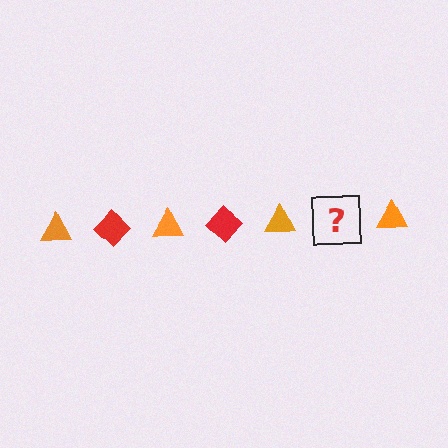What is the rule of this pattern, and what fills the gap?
The rule is that the pattern alternates between orange triangle and red diamond. The gap should be filled with a red diamond.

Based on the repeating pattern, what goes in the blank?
The blank should be a red diamond.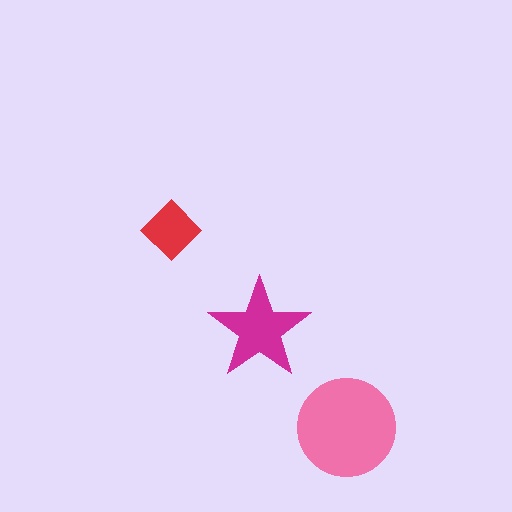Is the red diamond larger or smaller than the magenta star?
Smaller.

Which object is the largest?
The pink circle.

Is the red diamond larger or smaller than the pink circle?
Smaller.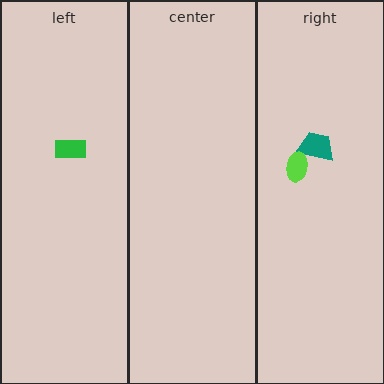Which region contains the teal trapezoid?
The right region.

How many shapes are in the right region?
2.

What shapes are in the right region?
The teal trapezoid, the lime ellipse.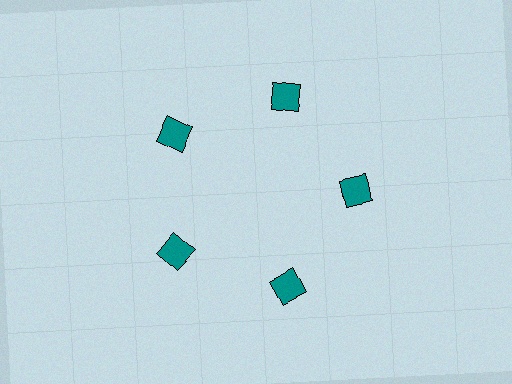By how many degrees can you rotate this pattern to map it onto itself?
The pattern maps onto itself every 72 degrees of rotation.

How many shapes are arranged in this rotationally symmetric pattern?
There are 5 shapes, arranged in 5 groups of 1.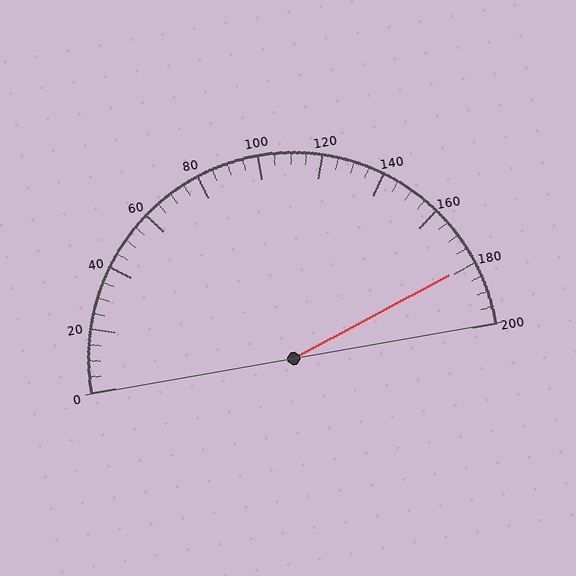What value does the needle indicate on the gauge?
The needle indicates approximately 180.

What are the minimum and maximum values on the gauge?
The gauge ranges from 0 to 200.